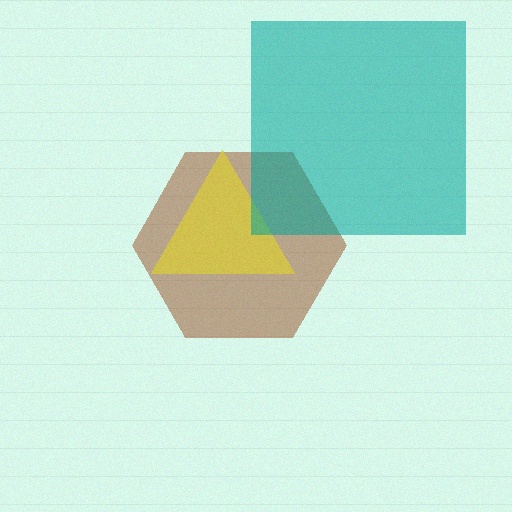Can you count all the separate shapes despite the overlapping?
Yes, there are 3 separate shapes.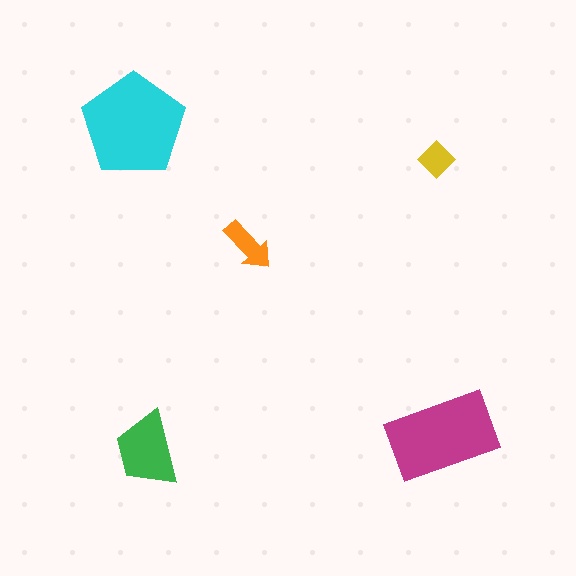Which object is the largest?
The cyan pentagon.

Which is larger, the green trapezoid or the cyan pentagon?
The cyan pentagon.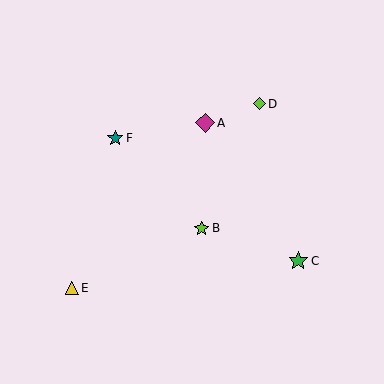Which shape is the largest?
The green star (labeled C) is the largest.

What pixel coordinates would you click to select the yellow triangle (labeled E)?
Click at (72, 288) to select the yellow triangle E.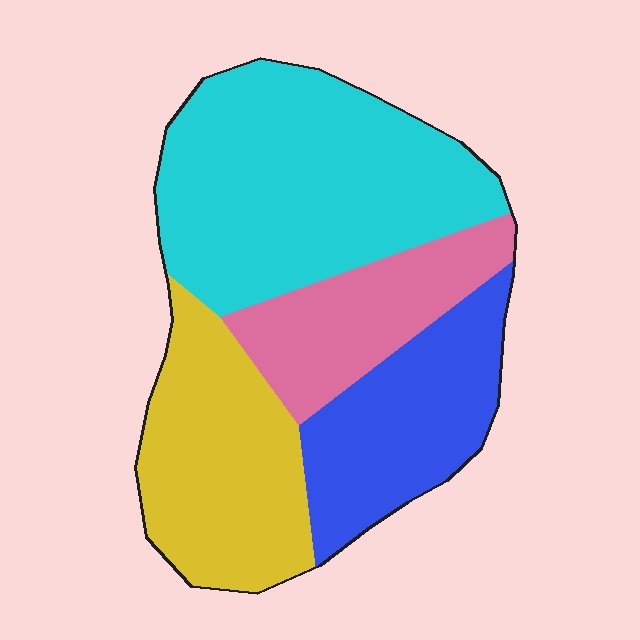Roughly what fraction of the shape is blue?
Blue takes up about one fifth (1/5) of the shape.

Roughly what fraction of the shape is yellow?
Yellow takes up about one quarter (1/4) of the shape.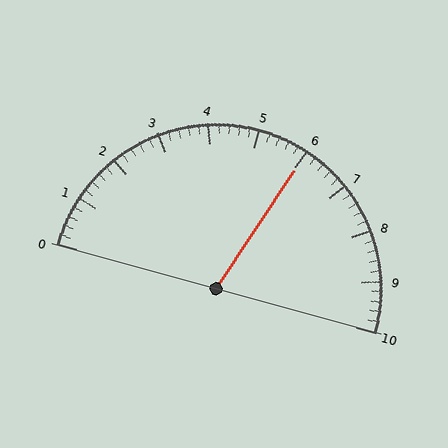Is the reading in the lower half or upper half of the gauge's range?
The reading is in the upper half of the range (0 to 10).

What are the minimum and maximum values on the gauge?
The gauge ranges from 0 to 10.